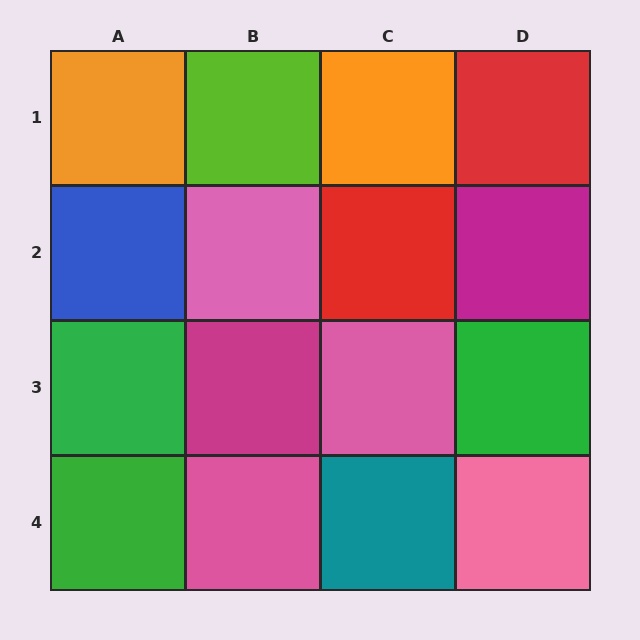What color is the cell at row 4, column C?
Teal.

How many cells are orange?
2 cells are orange.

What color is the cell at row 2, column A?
Blue.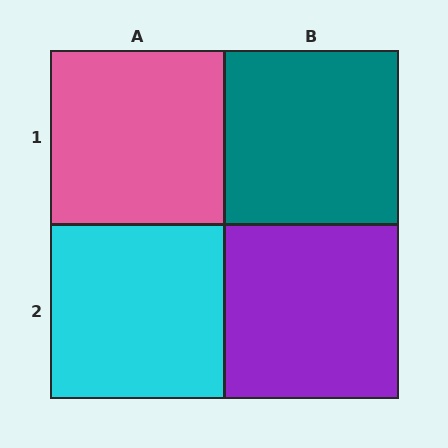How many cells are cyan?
1 cell is cyan.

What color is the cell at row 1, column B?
Teal.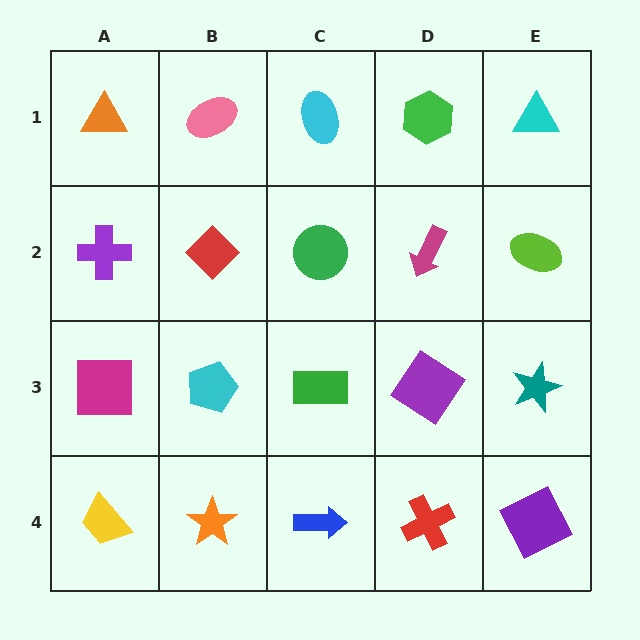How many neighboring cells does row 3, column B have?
4.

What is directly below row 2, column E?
A teal star.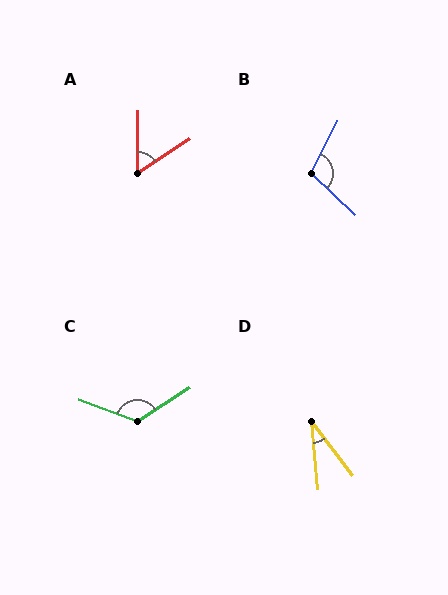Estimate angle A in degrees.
Approximately 55 degrees.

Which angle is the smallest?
D, at approximately 33 degrees.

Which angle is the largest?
C, at approximately 128 degrees.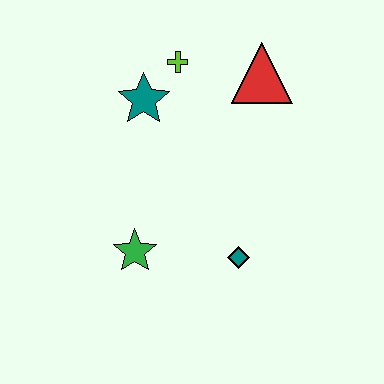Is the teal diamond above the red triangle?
No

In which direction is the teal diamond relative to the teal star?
The teal diamond is below the teal star.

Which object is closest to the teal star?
The lime cross is closest to the teal star.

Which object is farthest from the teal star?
The teal diamond is farthest from the teal star.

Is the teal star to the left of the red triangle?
Yes